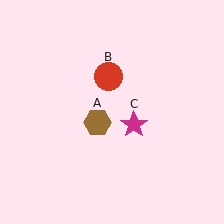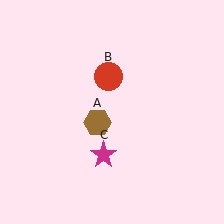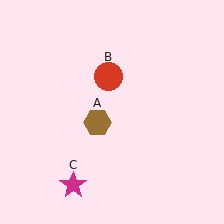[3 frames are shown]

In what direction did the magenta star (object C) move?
The magenta star (object C) moved down and to the left.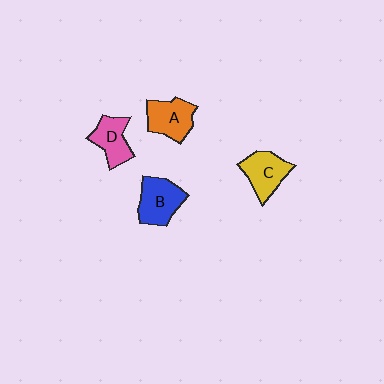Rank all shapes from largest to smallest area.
From largest to smallest: B (blue), A (orange), C (yellow), D (pink).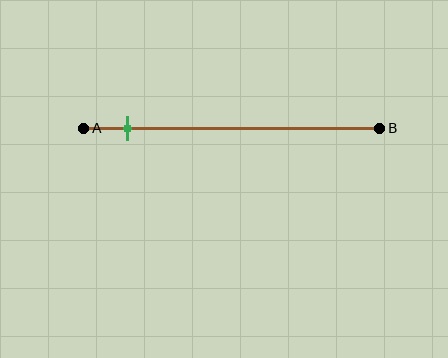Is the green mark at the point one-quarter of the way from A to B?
No, the mark is at about 15% from A, not at the 25% one-quarter point.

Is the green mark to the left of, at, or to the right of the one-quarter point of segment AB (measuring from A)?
The green mark is to the left of the one-quarter point of segment AB.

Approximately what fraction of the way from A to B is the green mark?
The green mark is approximately 15% of the way from A to B.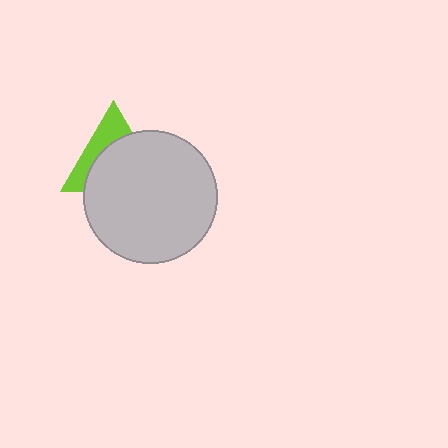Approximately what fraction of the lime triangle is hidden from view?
Roughly 63% of the lime triangle is hidden behind the light gray circle.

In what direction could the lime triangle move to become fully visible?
The lime triangle could move up. That would shift it out from behind the light gray circle entirely.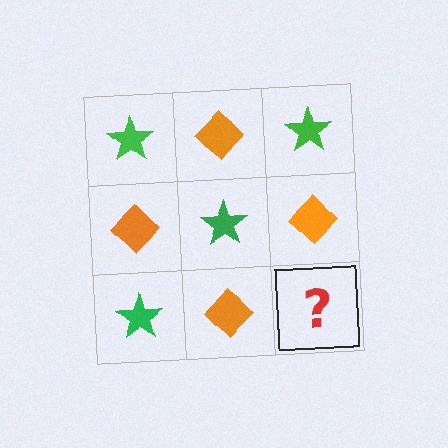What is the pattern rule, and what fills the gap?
The rule is that it alternates green star and orange diamond in a checkerboard pattern. The gap should be filled with a green star.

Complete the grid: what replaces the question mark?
The question mark should be replaced with a green star.